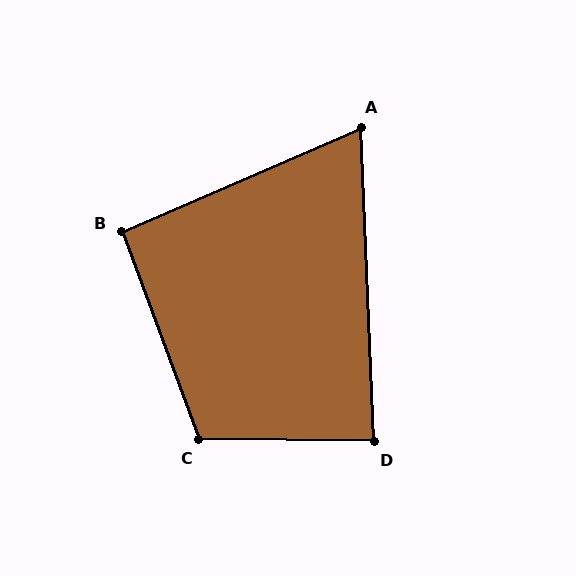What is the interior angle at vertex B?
Approximately 93 degrees (approximately right).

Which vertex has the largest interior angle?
C, at approximately 111 degrees.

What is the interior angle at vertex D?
Approximately 87 degrees (approximately right).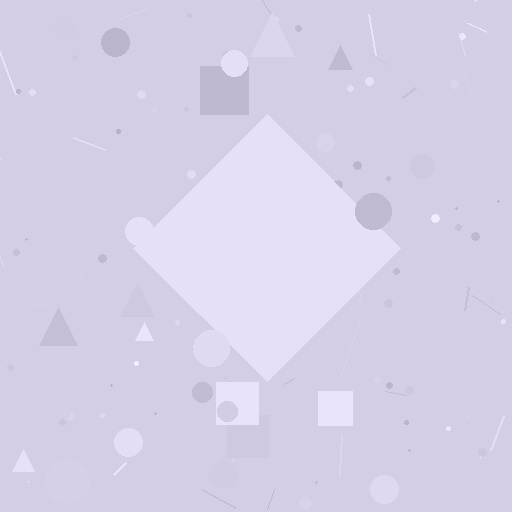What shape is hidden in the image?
A diamond is hidden in the image.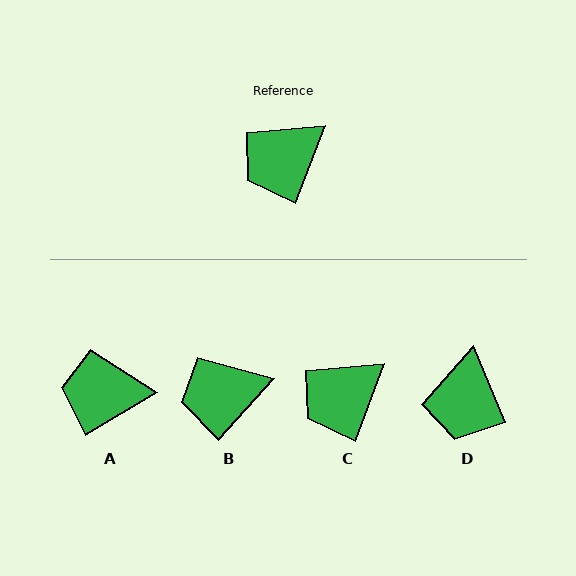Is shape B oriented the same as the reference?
No, it is off by about 21 degrees.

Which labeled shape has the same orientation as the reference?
C.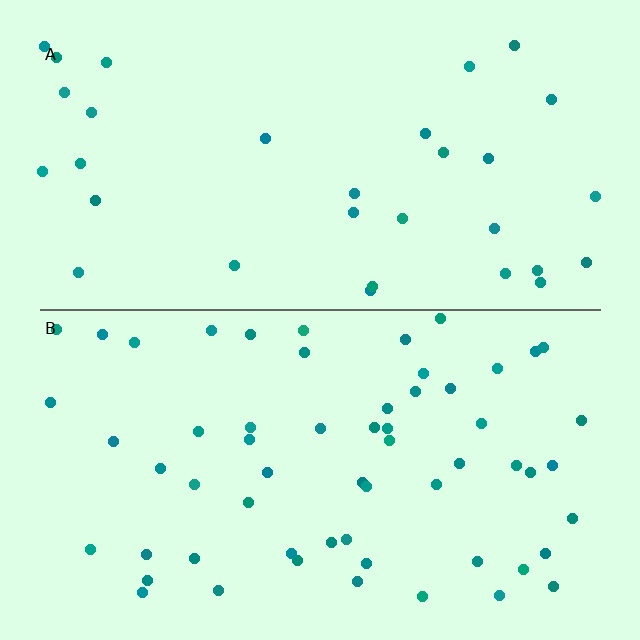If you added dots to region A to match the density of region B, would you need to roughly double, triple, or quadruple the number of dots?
Approximately double.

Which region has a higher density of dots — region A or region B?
B (the bottom).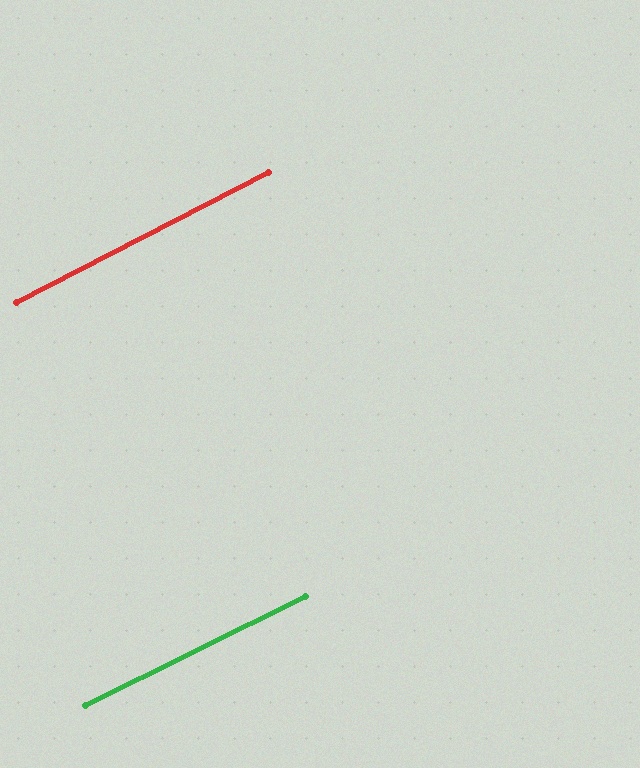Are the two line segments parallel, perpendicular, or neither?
Parallel — their directions differ by only 1.1°.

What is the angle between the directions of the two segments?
Approximately 1 degree.